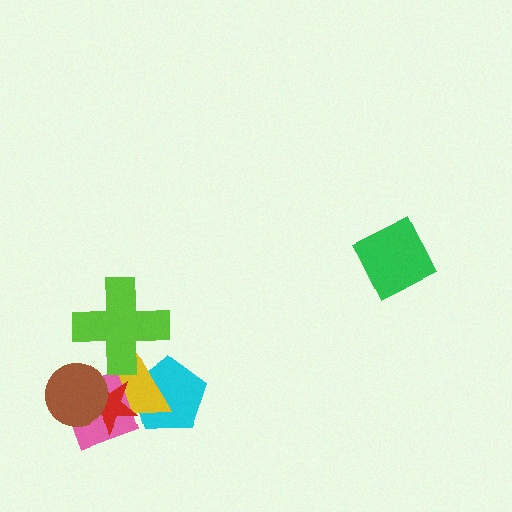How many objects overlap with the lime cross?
1 object overlaps with the lime cross.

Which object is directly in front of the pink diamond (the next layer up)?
The red star is directly in front of the pink diamond.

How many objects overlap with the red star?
4 objects overlap with the red star.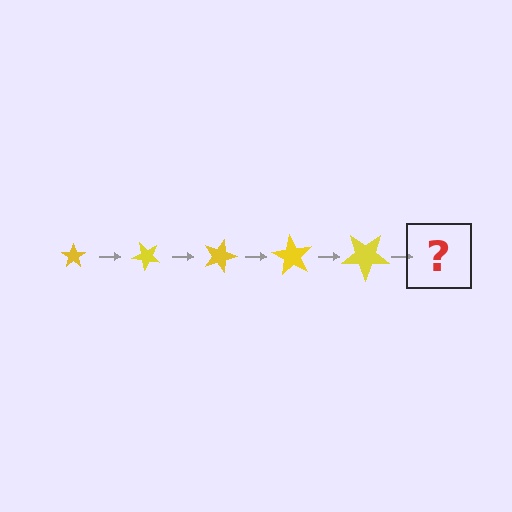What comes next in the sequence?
The next element should be a star, larger than the previous one and rotated 225 degrees from the start.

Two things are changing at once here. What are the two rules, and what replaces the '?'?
The two rules are that the star grows larger each step and it rotates 45 degrees each step. The '?' should be a star, larger than the previous one and rotated 225 degrees from the start.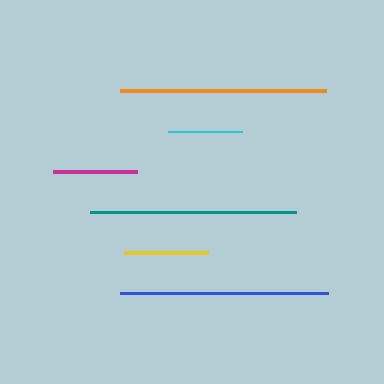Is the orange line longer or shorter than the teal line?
The teal line is longer than the orange line.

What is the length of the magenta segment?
The magenta segment is approximately 84 pixels long.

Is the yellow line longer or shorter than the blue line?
The blue line is longer than the yellow line.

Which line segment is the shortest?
The cyan line is the shortest at approximately 74 pixels.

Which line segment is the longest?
The blue line is the longest at approximately 208 pixels.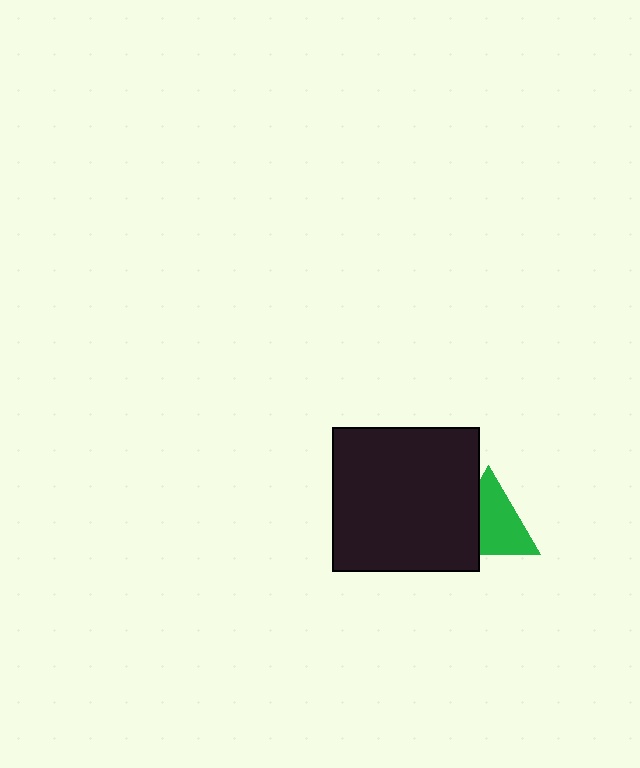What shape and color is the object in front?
The object in front is a black rectangle.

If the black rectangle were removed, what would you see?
You would see the complete green triangle.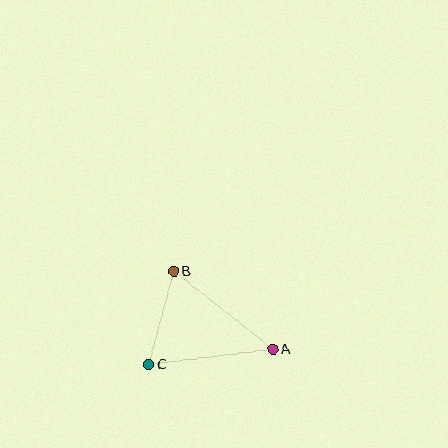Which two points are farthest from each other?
Points A and B are farthest from each other.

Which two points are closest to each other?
Points B and C are closest to each other.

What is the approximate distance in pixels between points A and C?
The distance between A and C is approximately 125 pixels.